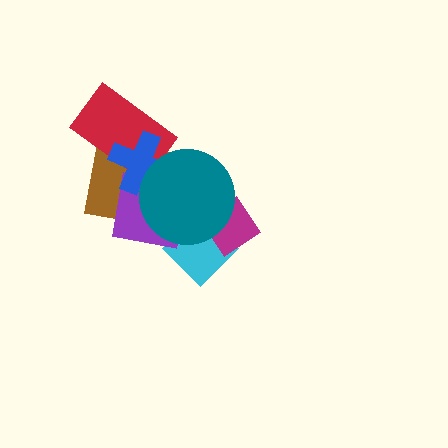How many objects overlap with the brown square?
4 objects overlap with the brown square.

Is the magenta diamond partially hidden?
Yes, it is partially covered by another shape.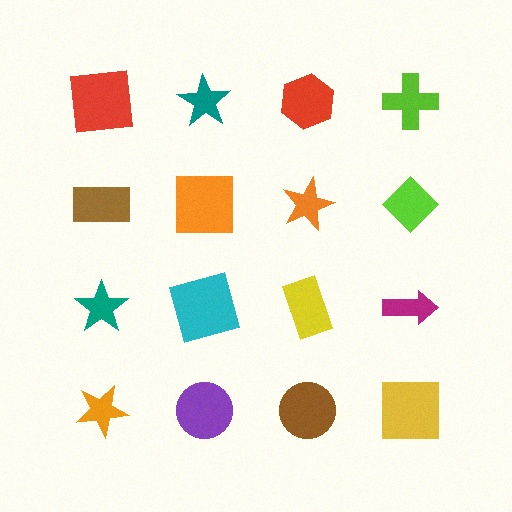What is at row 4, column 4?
A yellow square.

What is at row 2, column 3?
An orange star.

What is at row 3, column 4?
A magenta arrow.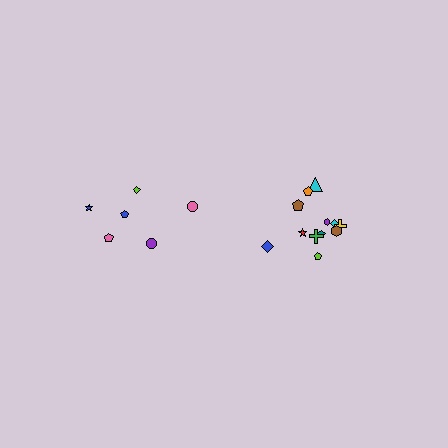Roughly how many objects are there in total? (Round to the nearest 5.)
Roughly 20 objects in total.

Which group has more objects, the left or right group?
The right group.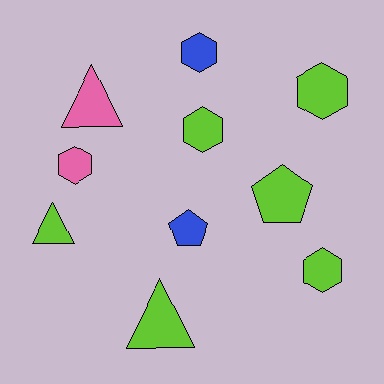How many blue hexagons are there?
There is 1 blue hexagon.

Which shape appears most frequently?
Hexagon, with 5 objects.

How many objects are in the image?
There are 10 objects.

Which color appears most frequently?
Lime, with 6 objects.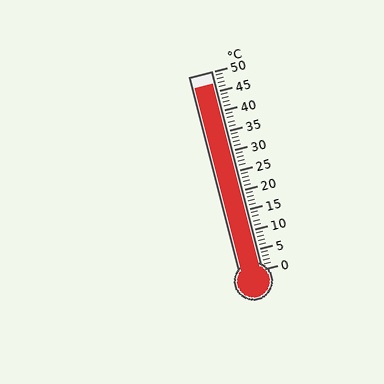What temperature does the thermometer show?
The thermometer shows approximately 47°C.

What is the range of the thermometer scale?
The thermometer scale ranges from 0°C to 50°C.